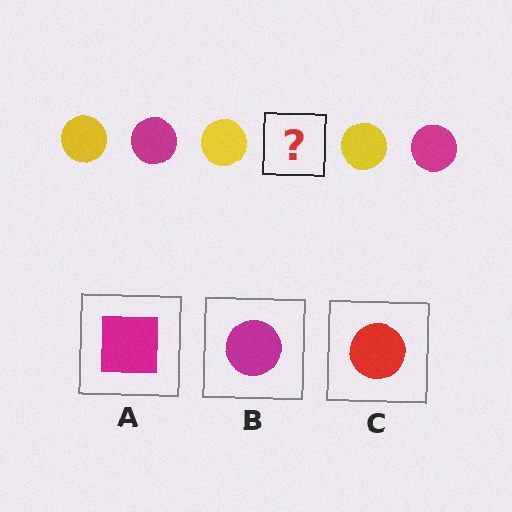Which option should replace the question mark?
Option B.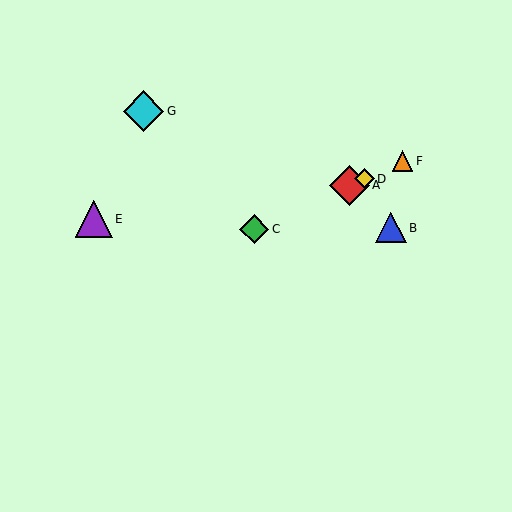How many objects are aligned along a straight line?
4 objects (A, C, D, F) are aligned along a straight line.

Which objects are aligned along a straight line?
Objects A, C, D, F are aligned along a straight line.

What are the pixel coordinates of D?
Object D is at (364, 179).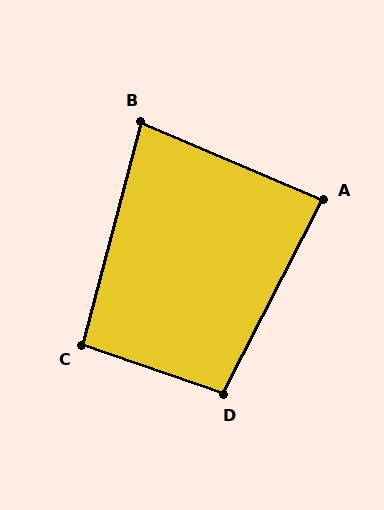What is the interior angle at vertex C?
Approximately 94 degrees (approximately right).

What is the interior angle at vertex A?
Approximately 86 degrees (approximately right).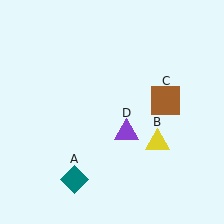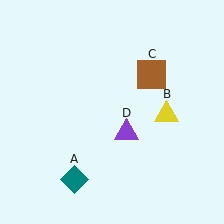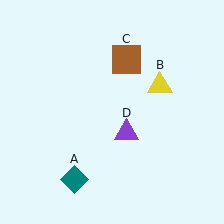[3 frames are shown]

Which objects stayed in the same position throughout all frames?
Teal diamond (object A) and purple triangle (object D) remained stationary.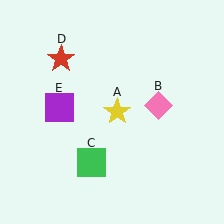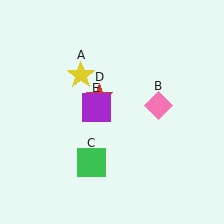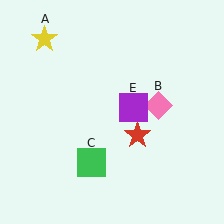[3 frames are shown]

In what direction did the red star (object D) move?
The red star (object D) moved down and to the right.